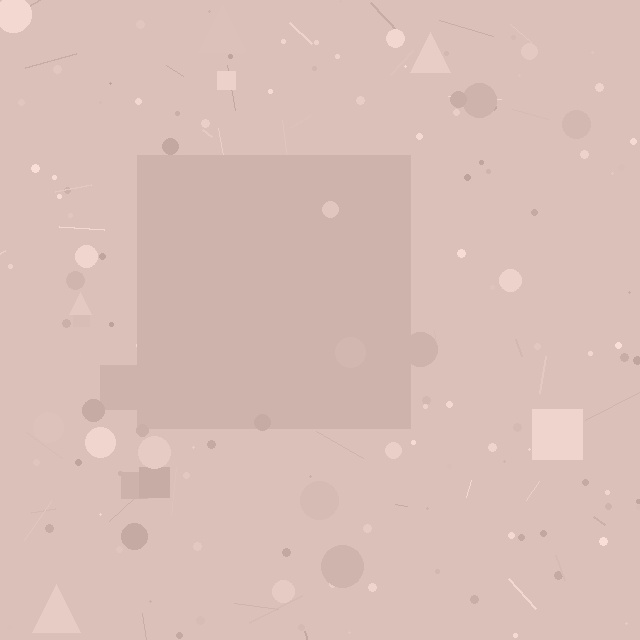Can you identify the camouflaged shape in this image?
The camouflaged shape is a square.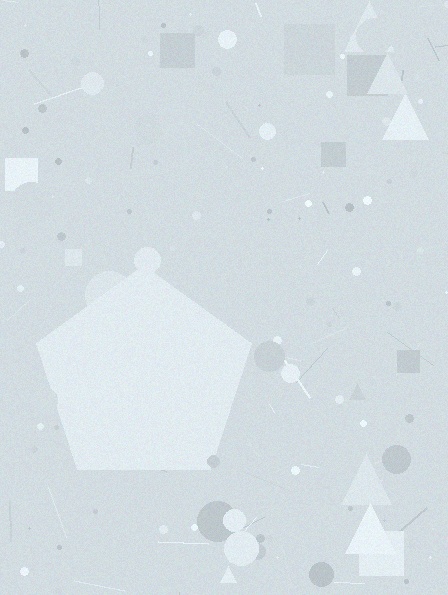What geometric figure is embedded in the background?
A pentagon is embedded in the background.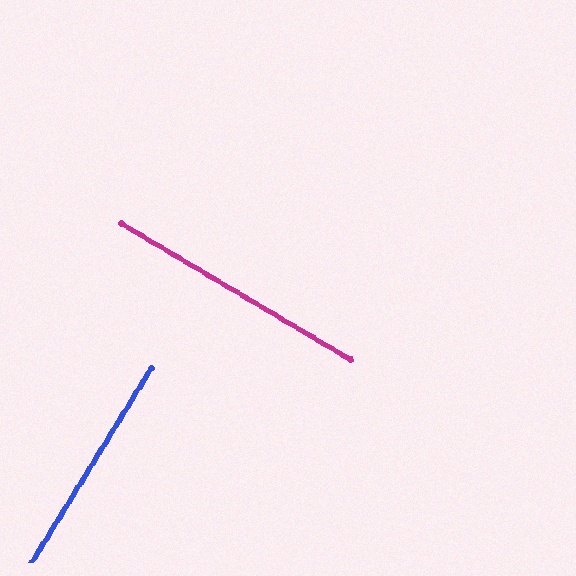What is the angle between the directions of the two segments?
Approximately 89 degrees.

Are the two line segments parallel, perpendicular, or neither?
Perpendicular — they meet at approximately 89°.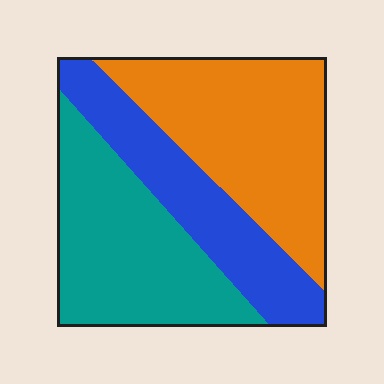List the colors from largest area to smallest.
From largest to smallest: orange, teal, blue.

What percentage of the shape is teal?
Teal takes up between a third and a half of the shape.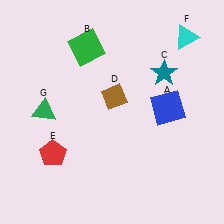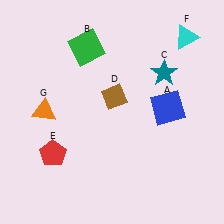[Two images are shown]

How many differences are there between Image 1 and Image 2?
There is 1 difference between the two images.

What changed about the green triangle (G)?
In Image 1, G is green. In Image 2, it changed to orange.